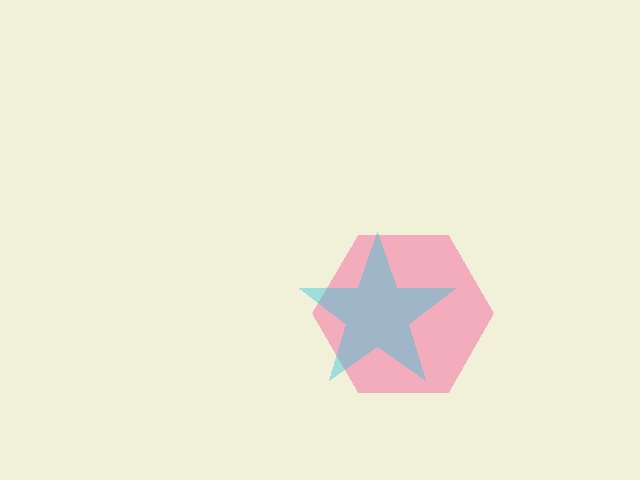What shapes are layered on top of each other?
The layered shapes are: a pink hexagon, a cyan star.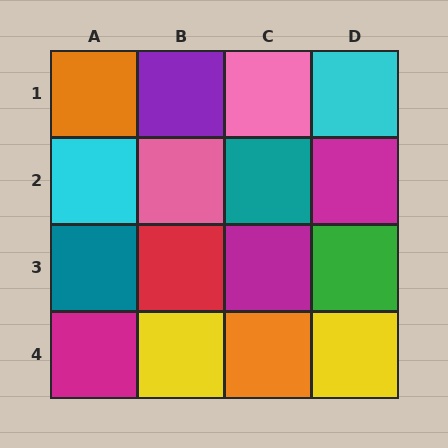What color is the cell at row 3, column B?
Red.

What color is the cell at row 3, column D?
Green.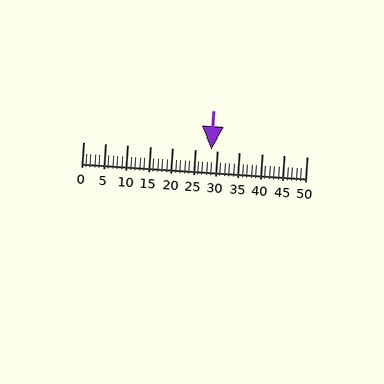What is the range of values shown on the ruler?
The ruler shows values from 0 to 50.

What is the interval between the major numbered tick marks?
The major tick marks are spaced 5 units apart.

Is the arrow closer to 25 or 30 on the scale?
The arrow is closer to 30.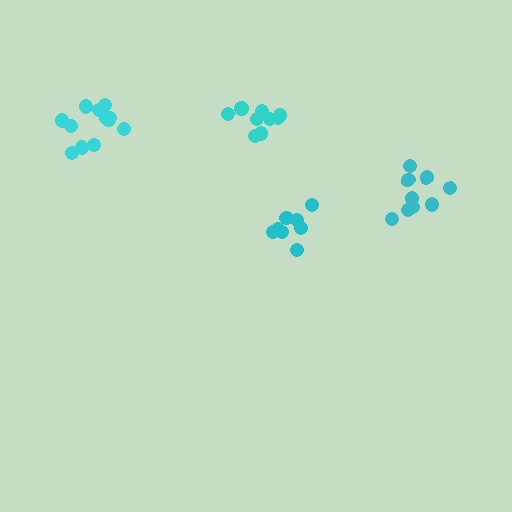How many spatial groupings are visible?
There are 4 spatial groupings.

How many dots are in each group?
Group 1: 9 dots, Group 2: 9 dots, Group 3: 8 dots, Group 4: 12 dots (38 total).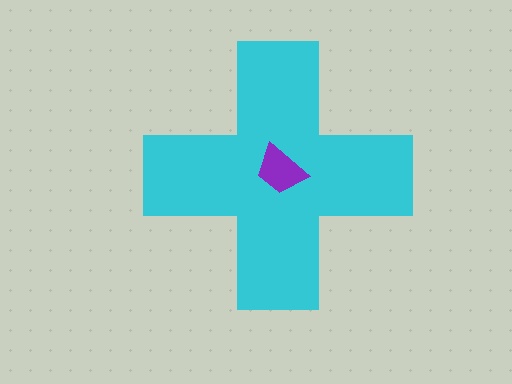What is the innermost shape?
The purple trapezoid.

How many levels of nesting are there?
2.